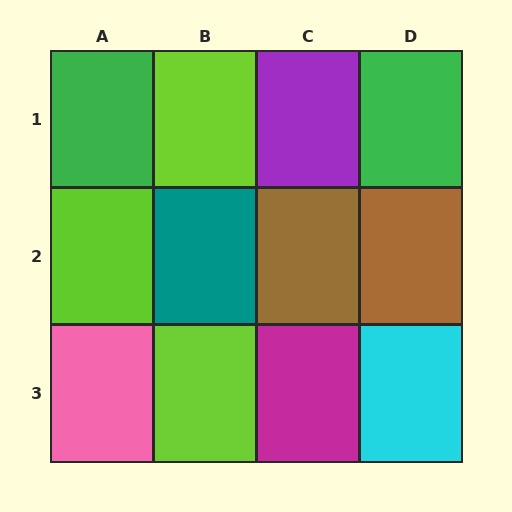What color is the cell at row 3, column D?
Cyan.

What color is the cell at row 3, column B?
Lime.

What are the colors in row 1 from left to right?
Green, lime, purple, green.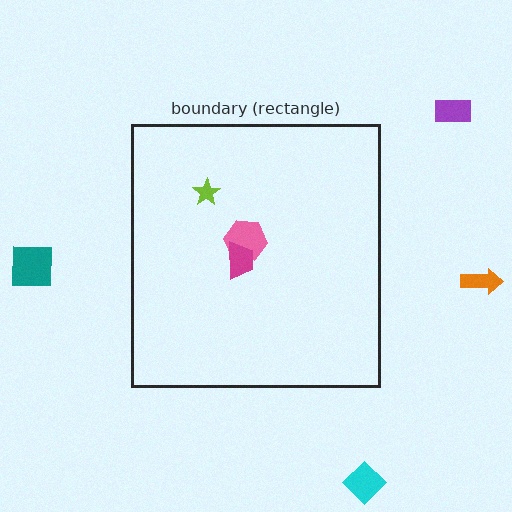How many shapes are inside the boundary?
3 inside, 4 outside.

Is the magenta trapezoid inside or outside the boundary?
Inside.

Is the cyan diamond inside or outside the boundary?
Outside.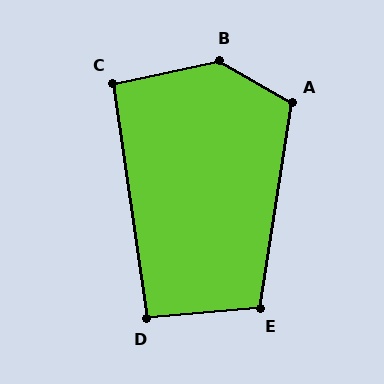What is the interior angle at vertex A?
Approximately 111 degrees (obtuse).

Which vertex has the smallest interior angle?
D, at approximately 93 degrees.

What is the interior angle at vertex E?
Approximately 104 degrees (obtuse).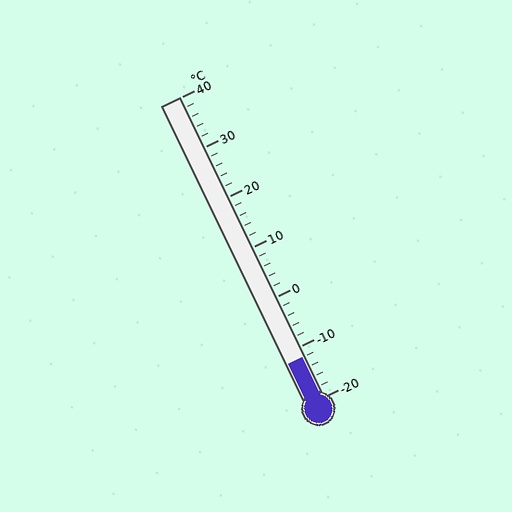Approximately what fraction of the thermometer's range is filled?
The thermometer is filled to approximately 15% of its range.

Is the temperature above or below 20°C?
The temperature is below 20°C.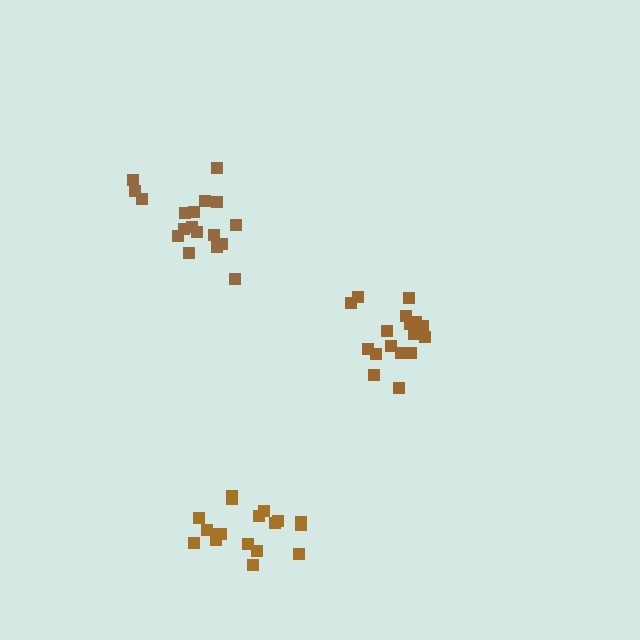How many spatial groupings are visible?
There are 3 spatial groupings.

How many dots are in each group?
Group 1: 17 dots, Group 2: 18 dots, Group 3: 18 dots (53 total).